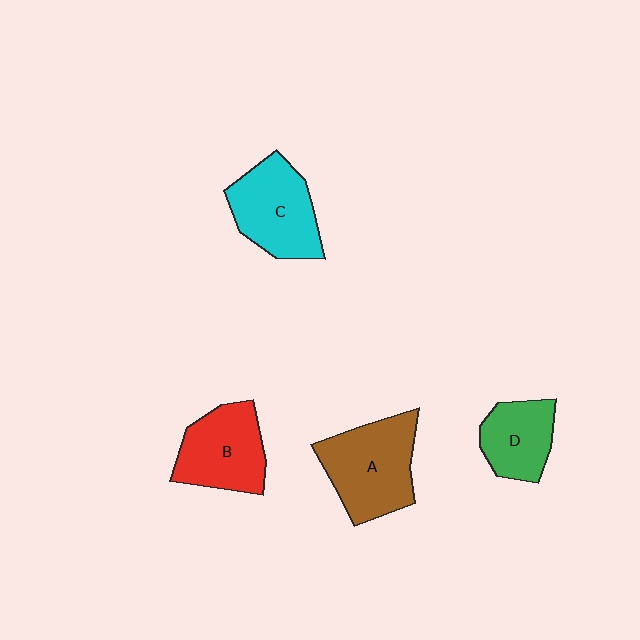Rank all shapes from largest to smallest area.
From largest to smallest: A (brown), C (cyan), B (red), D (green).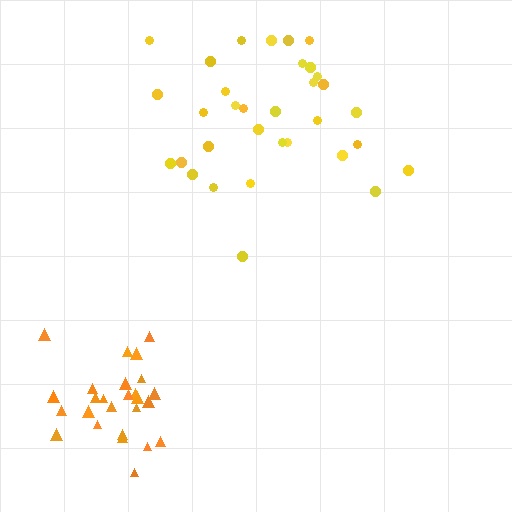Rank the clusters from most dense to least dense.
orange, yellow.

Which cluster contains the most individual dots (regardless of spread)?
Yellow (33).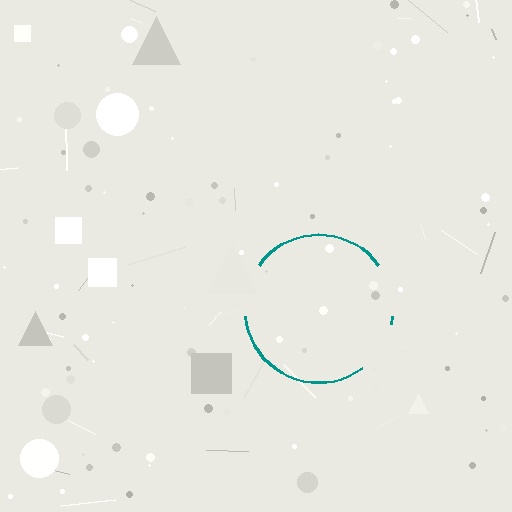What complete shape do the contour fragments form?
The contour fragments form a circle.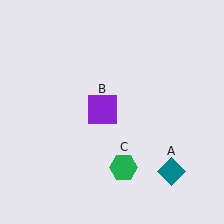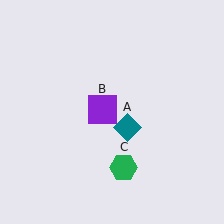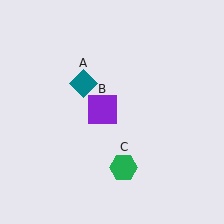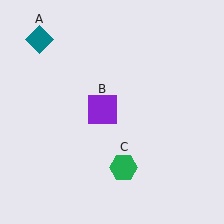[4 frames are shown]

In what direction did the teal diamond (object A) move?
The teal diamond (object A) moved up and to the left.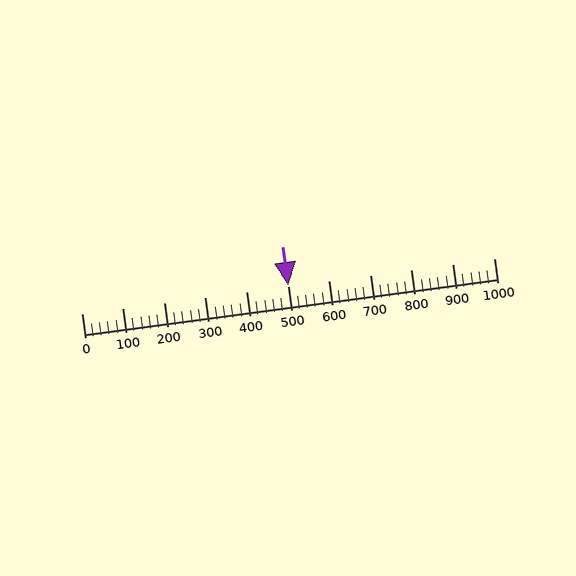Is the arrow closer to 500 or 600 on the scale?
The arrow is closer to 500.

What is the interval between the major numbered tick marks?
The major tick marks are spaced 100 units apart.